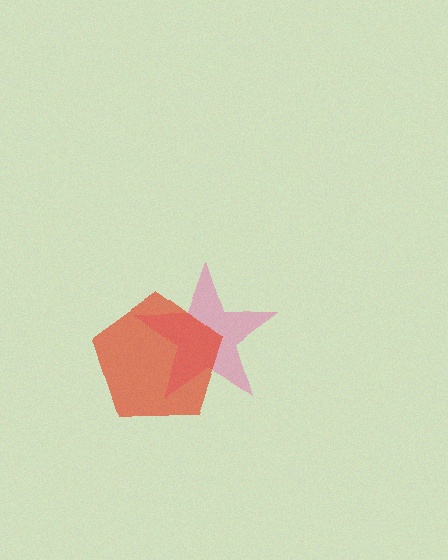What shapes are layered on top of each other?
The layered shapes are: a pink star, a red pentagon.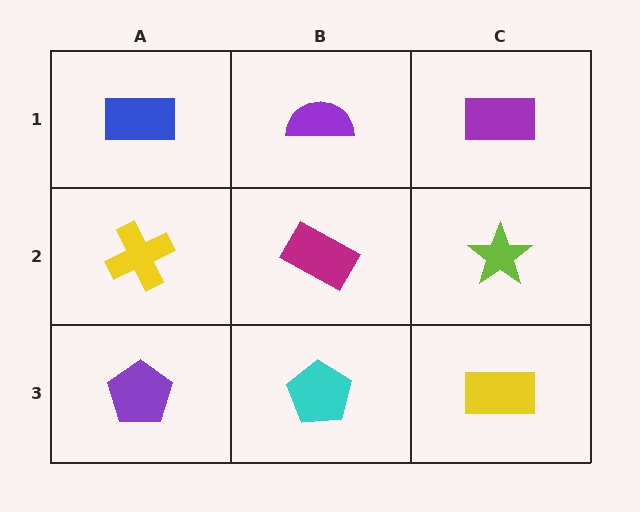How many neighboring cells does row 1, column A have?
2.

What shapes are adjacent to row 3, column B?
A magenta rectangle (row 2, column B), a purple pentagon (row 3, column A), a yellow rectangle (row 3, column C).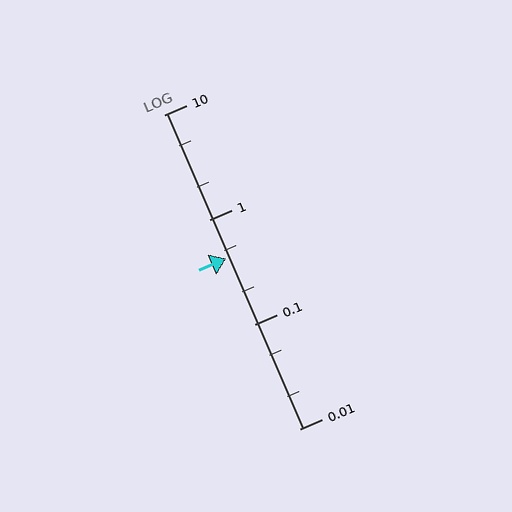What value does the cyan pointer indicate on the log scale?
The pointer indicates approximately 0.42.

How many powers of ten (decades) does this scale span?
The scale spans 3 decades, from 0.01 to 10.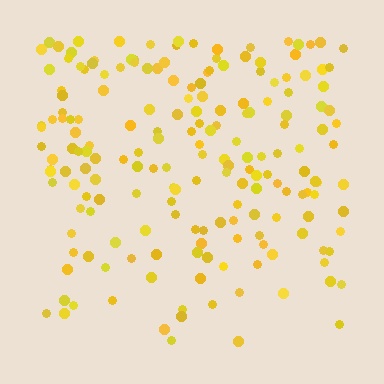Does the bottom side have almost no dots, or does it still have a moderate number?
Still a moderate number, just noticeably fewer than the top.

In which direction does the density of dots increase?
From bottom to top, with the top side densest.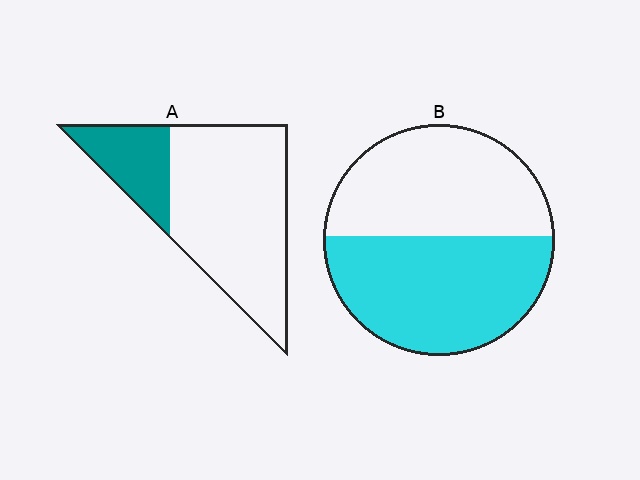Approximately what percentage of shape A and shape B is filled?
A is approximately 25% and B is approximately 50%.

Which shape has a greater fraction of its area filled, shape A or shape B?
Shape B.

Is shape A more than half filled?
No.